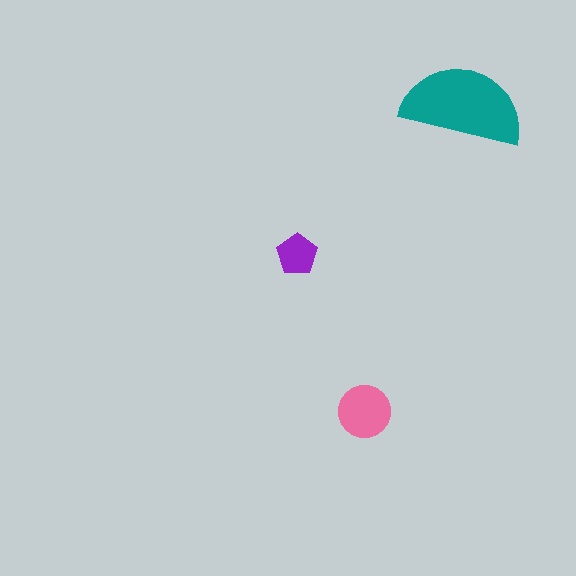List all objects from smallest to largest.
The purple pentagon, the pink circle, the teal semicircle.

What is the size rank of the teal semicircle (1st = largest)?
1st.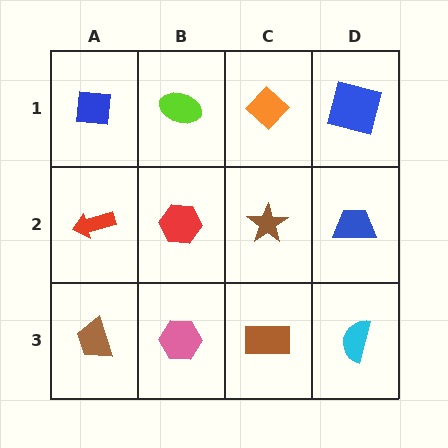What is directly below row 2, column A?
A brown trapezoid.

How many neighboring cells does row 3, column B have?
3.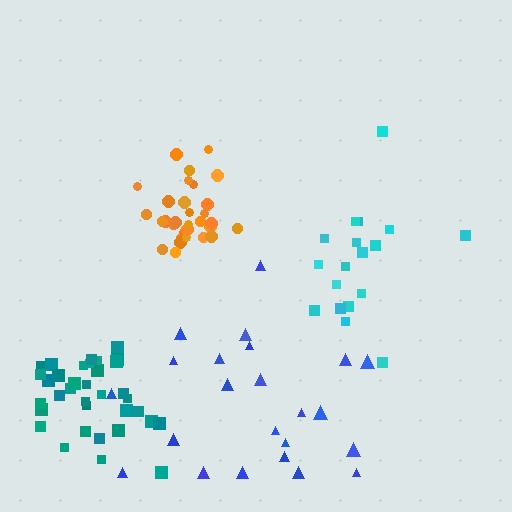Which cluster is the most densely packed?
Orange.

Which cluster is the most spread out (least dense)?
Blue.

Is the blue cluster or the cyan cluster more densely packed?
Cyan.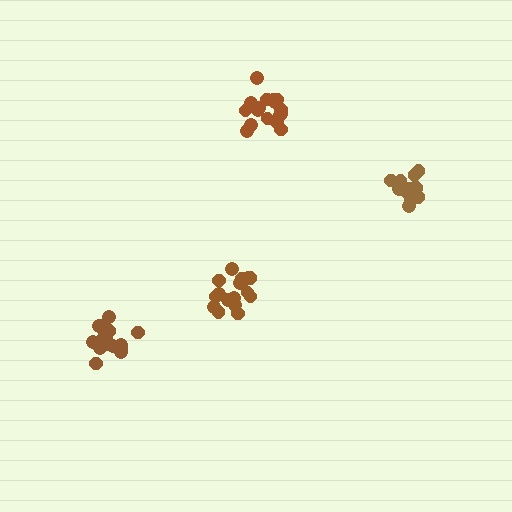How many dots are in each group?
Group 1: 13 dots, Group 2: 17 dots, Group 3: 16 dots, Group 4: 17 dots (63 total).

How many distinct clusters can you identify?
There are 4 distinct clusters.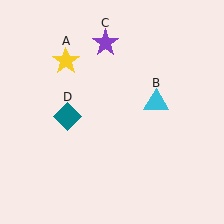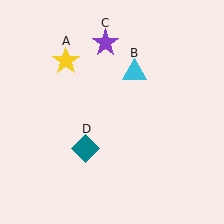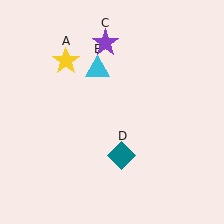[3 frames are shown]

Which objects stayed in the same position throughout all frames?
Yellow star (object A) and purple star (object C) remained stationary.